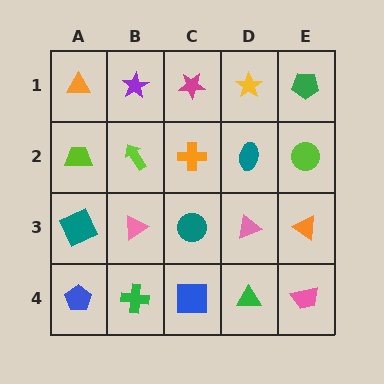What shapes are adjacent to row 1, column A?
A lime trapezoid (row 2, column A), a purple star (row 1, column B).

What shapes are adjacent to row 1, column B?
A lime arrow (row 2, column B), an orange triangle (row 1, column A), a magenta star (row 1, column C).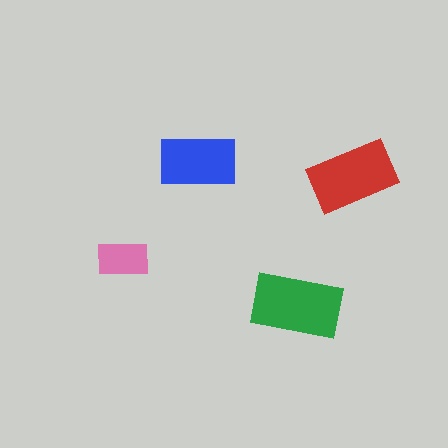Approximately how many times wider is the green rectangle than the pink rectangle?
About 2 times wider.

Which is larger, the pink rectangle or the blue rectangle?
The blue one.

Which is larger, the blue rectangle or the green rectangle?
The green one.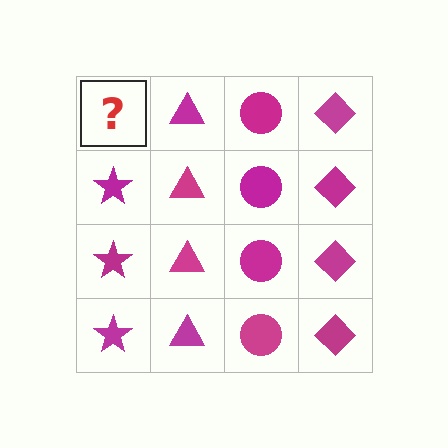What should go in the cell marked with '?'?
The missing cell should contain a magenta star.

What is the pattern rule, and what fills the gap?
The rule is that each column has a consistent shape. The gap should be filled with a magenta star.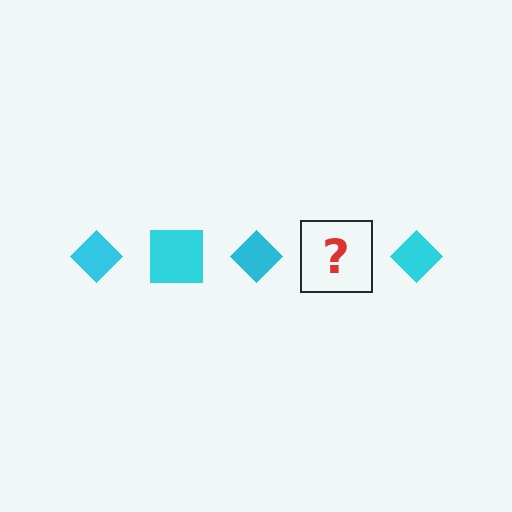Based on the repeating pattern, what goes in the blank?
The blank should be a cyan square.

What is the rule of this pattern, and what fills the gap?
The rule is that the pattern cycles through diamond, square shapes in cyan. The gap should be filled with a cyan square.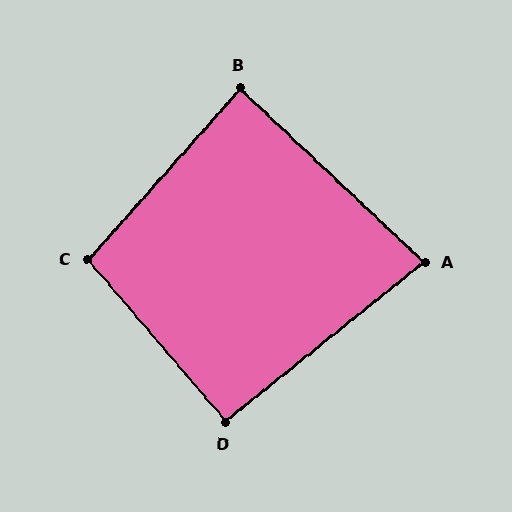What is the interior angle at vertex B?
Approximately 88 degrees (approximately right).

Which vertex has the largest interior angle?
C, at approximately 98 degrees.